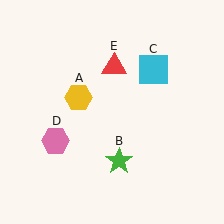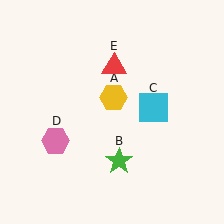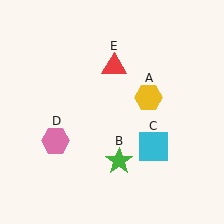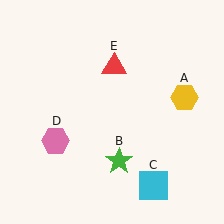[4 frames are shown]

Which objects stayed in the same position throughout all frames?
Green star (object B) and pink hexagon (object D) and red triangle (object E) remained stationary.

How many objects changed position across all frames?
2 objects changed position: yellow hexagon (object A), cyan square (object C).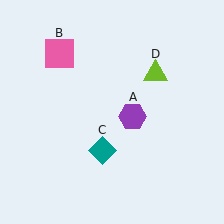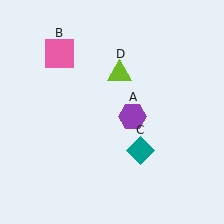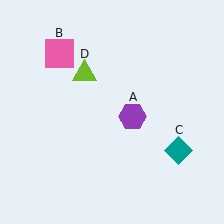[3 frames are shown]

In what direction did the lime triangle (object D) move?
The lime triangle (object D) moved left.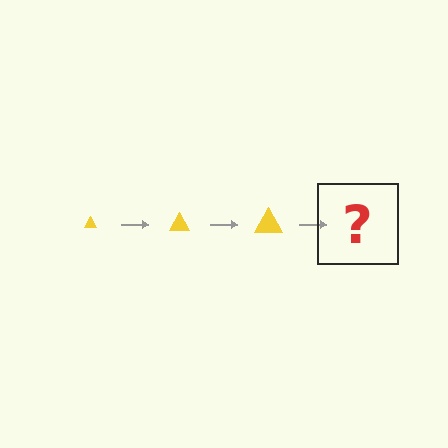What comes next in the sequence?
The next element should be a yellow triangle, larger than the previous one.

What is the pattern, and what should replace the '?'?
The pattern is that the triangle gets progressively larger each step. The '?' should be a yellow triangle, larger than the previous one.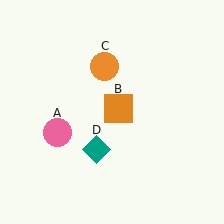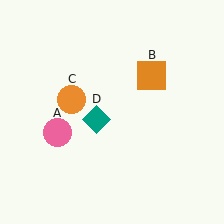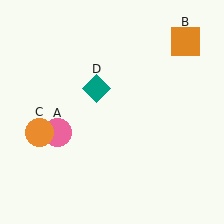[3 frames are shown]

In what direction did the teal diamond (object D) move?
The teal diamond (object D) moved up.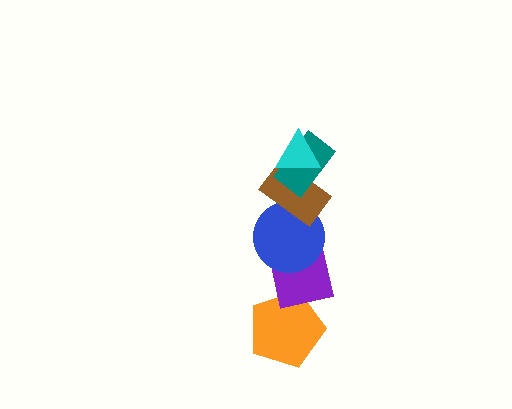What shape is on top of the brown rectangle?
The teal rectangle is on top of the brown rectangle.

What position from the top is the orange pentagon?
The orange pentagon is 6th from the top.